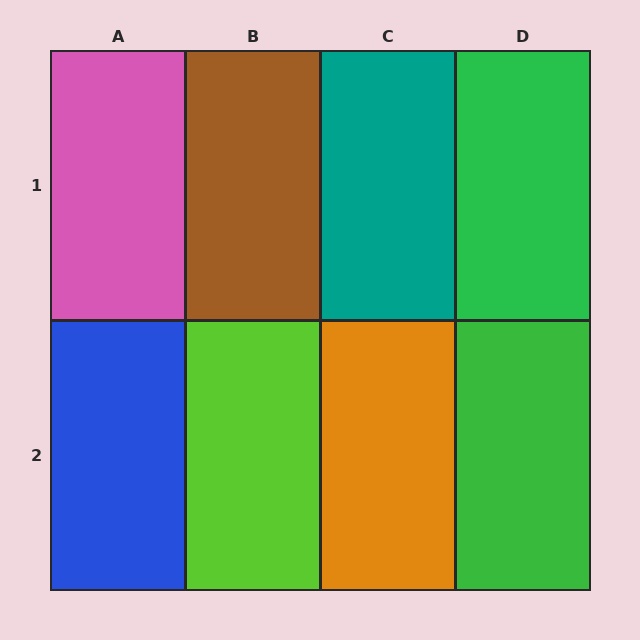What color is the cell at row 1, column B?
Brown.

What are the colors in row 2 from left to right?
Blue, lime, orange, green.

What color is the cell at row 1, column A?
Pink.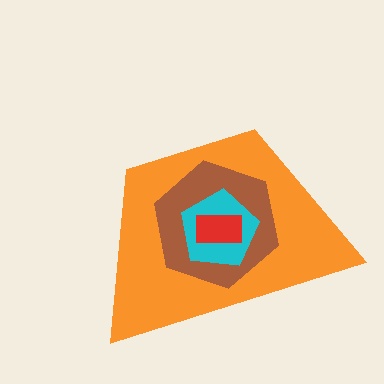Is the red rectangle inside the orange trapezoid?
Yes.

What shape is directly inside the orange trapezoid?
The brown hexagon.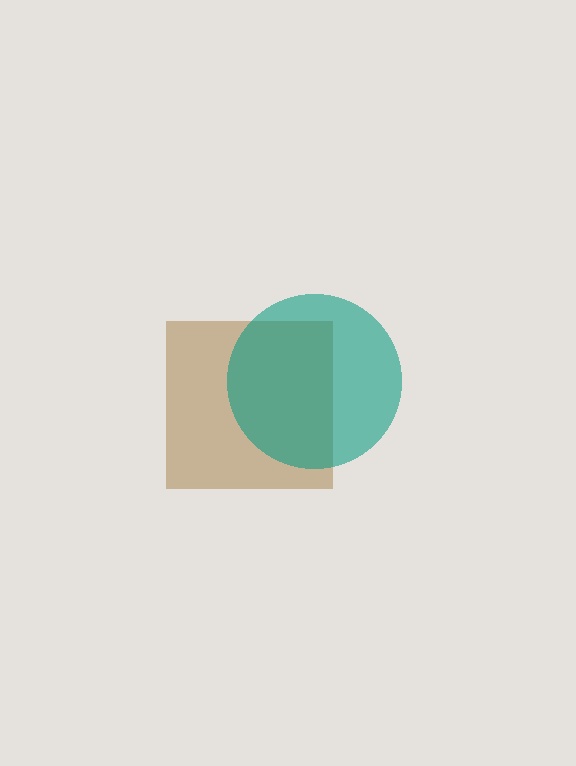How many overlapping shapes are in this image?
There are 2 overlapping shapes in the image.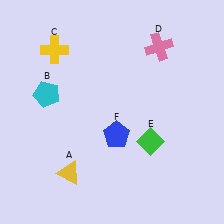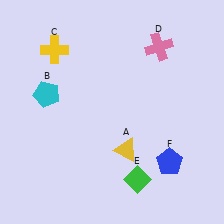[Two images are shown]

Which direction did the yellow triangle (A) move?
The yellow triangle (A) moved right.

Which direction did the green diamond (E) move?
The green diamond (E) moved down.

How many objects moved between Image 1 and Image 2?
3 objects moved between the two images.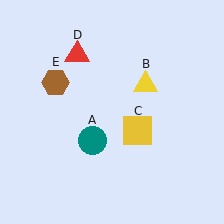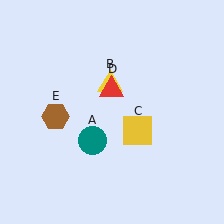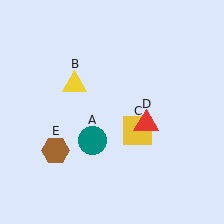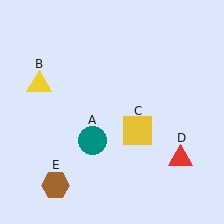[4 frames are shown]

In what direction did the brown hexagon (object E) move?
The brown hexagon (object E) moved down.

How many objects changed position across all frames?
3 objects changed position: yellow triangle (object B), red triangle (object D), brown hexagon (object E).